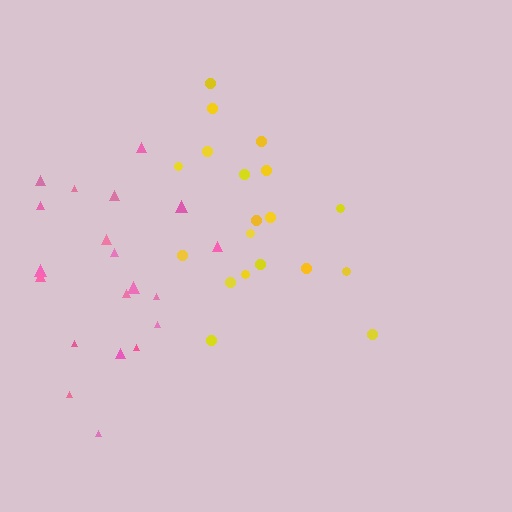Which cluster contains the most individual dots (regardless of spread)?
Pink (20).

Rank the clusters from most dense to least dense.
yellow, pink.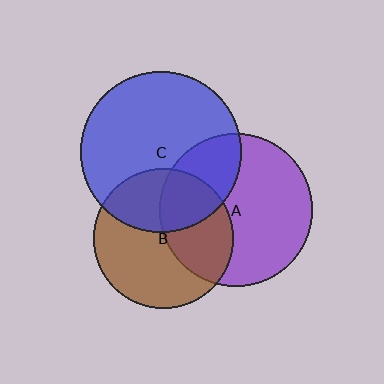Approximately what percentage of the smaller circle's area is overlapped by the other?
Approximately 35%.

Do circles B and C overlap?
Yes.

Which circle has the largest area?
Circle C (blue).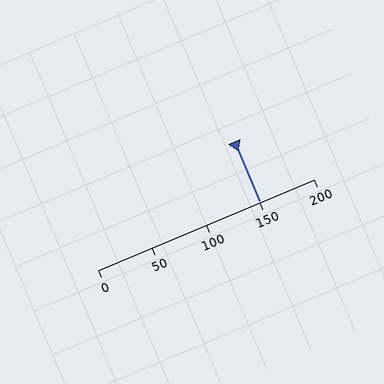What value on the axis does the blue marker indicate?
The marker indicates approximately 150.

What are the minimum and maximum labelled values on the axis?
The axis runs from 0 to 200.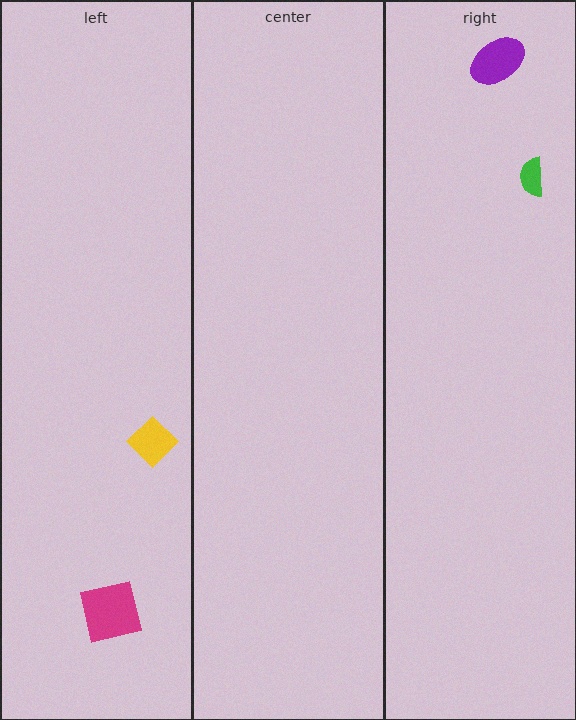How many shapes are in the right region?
2.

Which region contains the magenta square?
The left region.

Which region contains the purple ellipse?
The right region.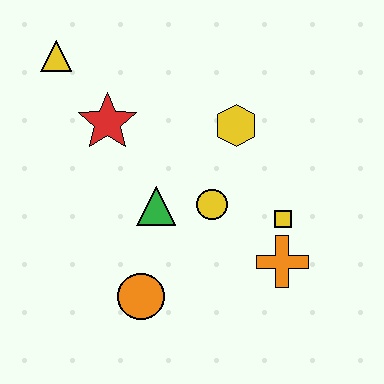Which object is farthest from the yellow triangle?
The orange cross is farthest from the yellow triangle.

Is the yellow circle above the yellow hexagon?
No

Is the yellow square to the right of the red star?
Yes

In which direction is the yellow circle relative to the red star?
The yellow circle is to the right of the red star.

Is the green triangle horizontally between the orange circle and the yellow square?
Yes